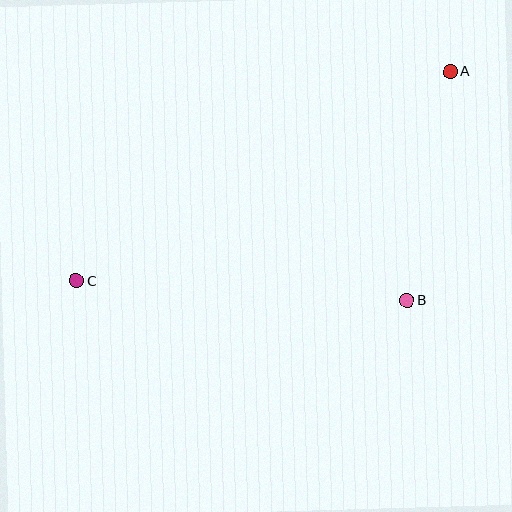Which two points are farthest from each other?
Points A and C are farthest from each other.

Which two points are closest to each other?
Points A and B are closest to each other.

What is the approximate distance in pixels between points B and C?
The distance between B and C is approximately 331 pixels.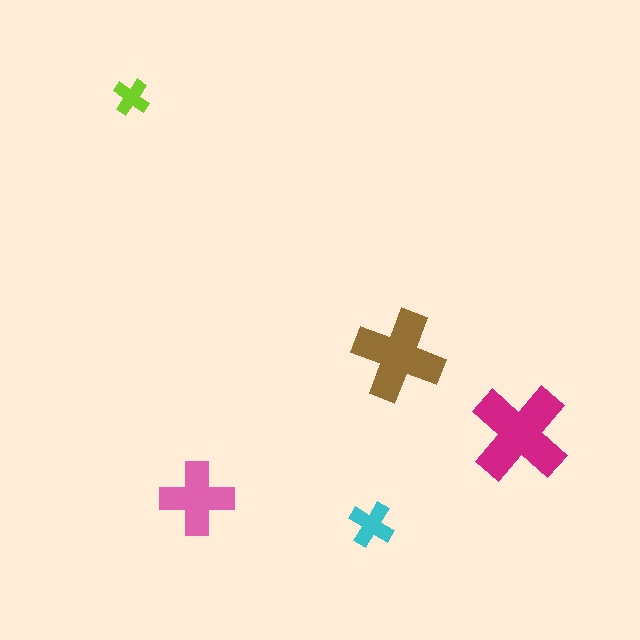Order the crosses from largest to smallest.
the magenta one, the brown one, the pink one, the cyan one, the lime one.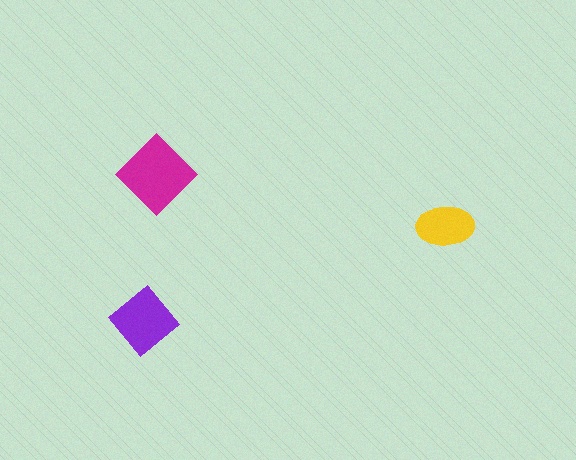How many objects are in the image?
There are 3 objects in the image.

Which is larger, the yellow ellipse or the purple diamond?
The purple diamond.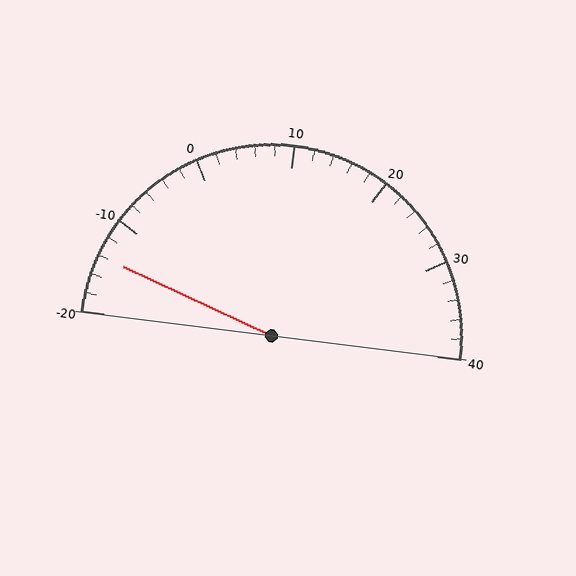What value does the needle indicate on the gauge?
The needle indicates approximately -14.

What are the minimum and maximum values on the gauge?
The gauge ranges from -20 to 40.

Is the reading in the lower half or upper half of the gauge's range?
The reading is in the lower half of the range (-20 to 40).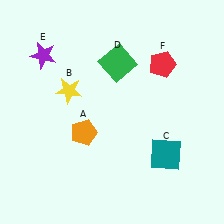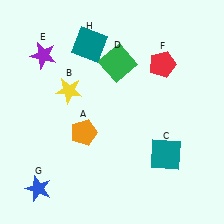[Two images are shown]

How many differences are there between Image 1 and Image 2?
There are 2 differences between the two images.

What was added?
A blue star (G), a teal square (H) were added in Image 2.